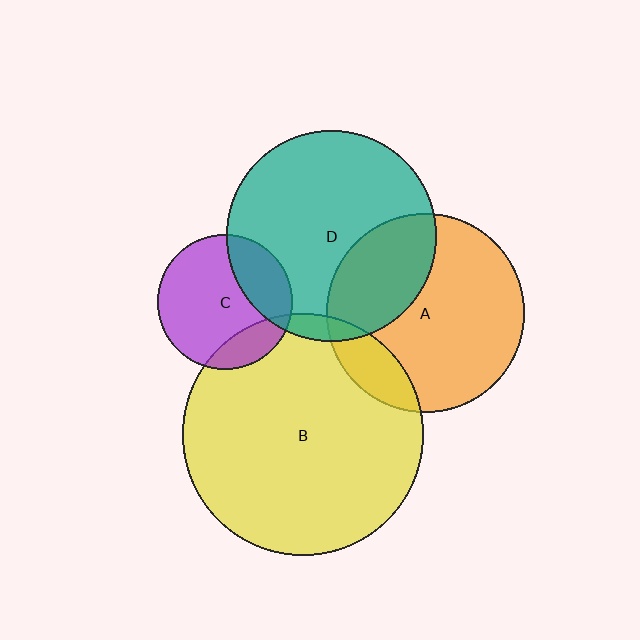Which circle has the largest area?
Circle B (yellow).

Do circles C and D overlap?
Yes.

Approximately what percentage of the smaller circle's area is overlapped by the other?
Approximately 25%.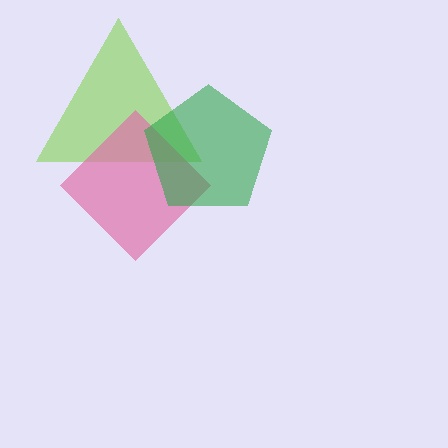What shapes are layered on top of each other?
The layered shapes are: a lime triangle, a pink diamond, a green pentagon.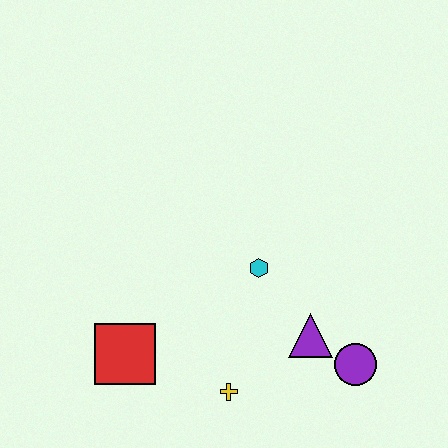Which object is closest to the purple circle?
The purple triangle is closest to the purple circle.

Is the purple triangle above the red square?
Yes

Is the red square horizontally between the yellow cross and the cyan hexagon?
No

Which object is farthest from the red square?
The purple circle is farthest from the red square.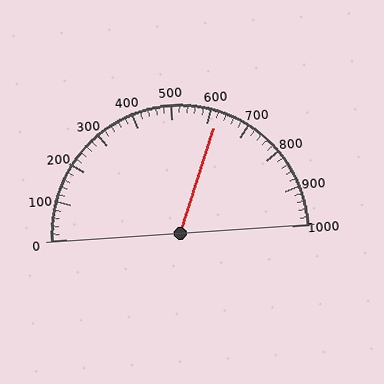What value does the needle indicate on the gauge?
The needle indicates approximately 620.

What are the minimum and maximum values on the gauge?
The gauge ranges from 0 to 1000.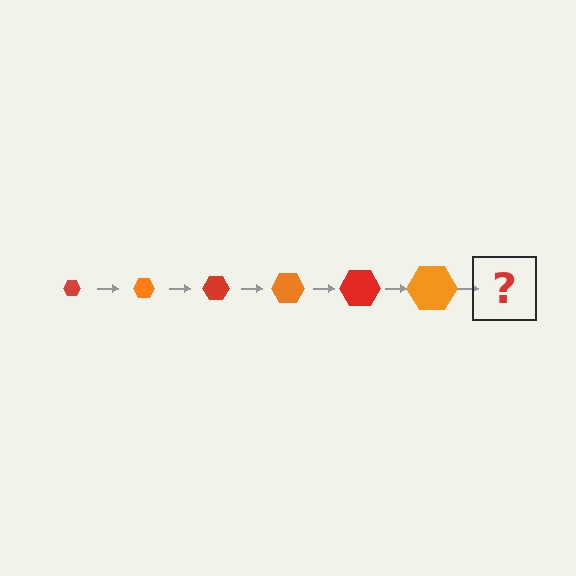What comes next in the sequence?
The next element should be a red hexagon, larger than the previous one.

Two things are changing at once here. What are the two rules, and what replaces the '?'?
The two rules are that the hexagon grows larger each step and the color cycles through red and orange. The '?' should be a red hexagon, larger than the previous one.